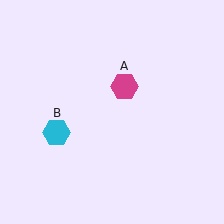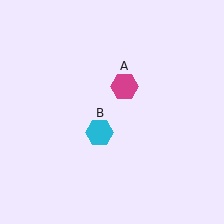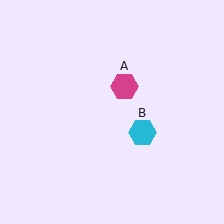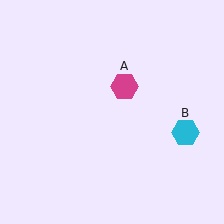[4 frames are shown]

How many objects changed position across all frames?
1 object changed position: cyan hexagon (object B).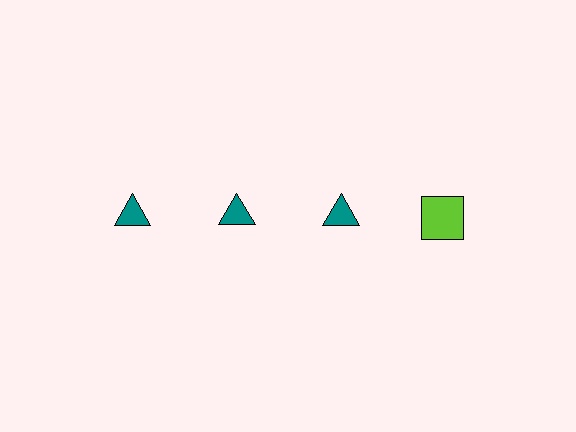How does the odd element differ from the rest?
It differs in both color (lime instead of teal) and shape (square instead of triangle).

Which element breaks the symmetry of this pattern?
The lime square in the top row, second from right column breaks the symmetry. All other shapes are teal triangles.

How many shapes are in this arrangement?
There are 4 shapes arranged in a grid pattern.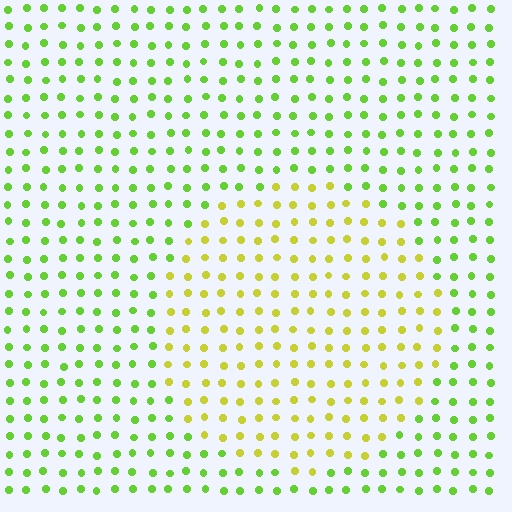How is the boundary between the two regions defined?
The boundary is defined purely by a slight shift in hue (about 37 degrees). Spacing, size, and orientation are identical on both sides.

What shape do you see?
I see a circle.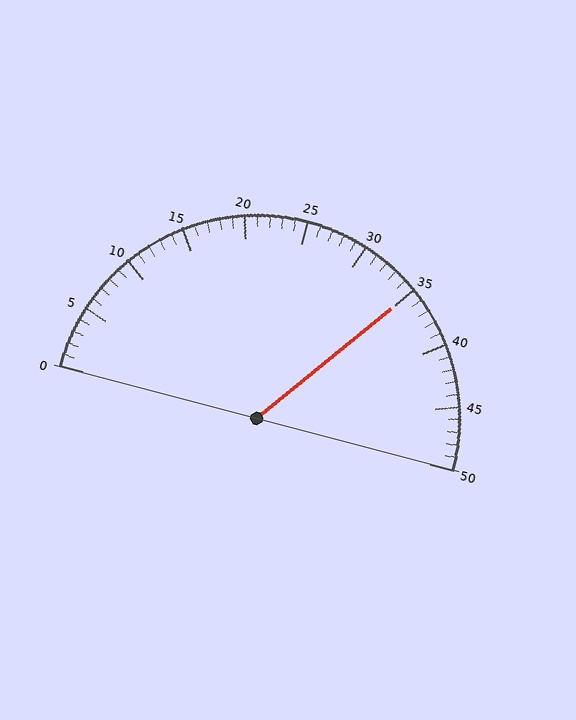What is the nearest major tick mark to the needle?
The nearest major tick mark is 35.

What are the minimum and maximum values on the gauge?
The gauge ranges from 0 to 50.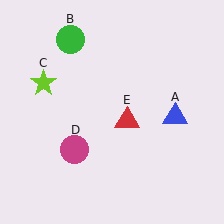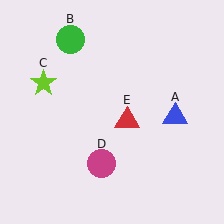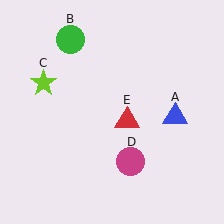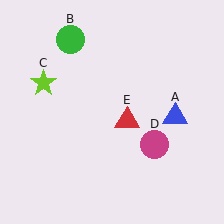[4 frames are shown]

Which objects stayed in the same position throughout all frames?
Blue triangle (object A) and green circle (object B) and lime star (object C) and red triangle (object E) remained stationary.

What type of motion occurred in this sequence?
The magenta circle (object D) rotated counterclockwise around the center of the scene.